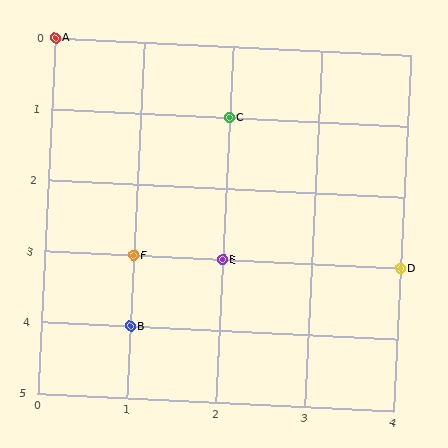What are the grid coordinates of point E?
Point E is at grid coordinates (2, 3).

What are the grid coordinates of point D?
Point D is at grid coordinates (4, 3).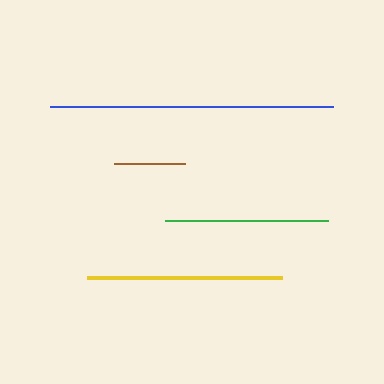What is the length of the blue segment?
The blue segment is approximately 284 pixels long.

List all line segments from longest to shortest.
From longest to shortest: blue, yellow, green, brown.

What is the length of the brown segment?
The brown segment is approximately 71 pixels long.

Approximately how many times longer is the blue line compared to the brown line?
The blue line is approximately 4.0 times the length of the brown line.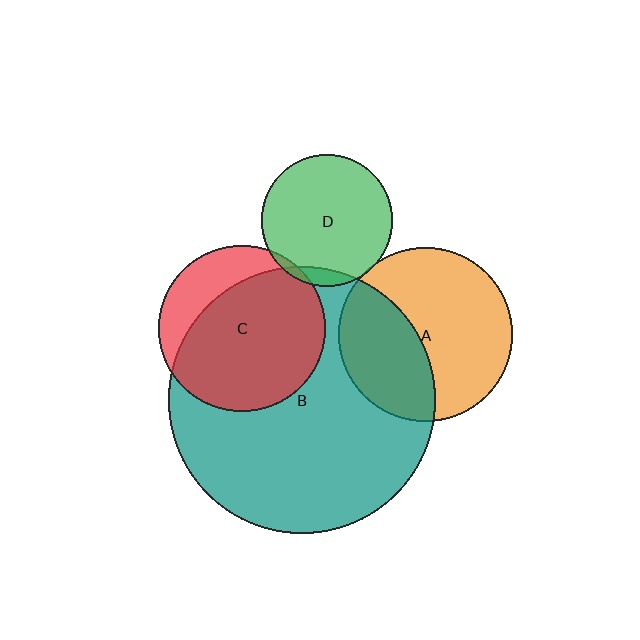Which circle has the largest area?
Circle B (teal).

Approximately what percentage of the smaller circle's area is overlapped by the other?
Approximately 5%.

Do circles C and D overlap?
Yes.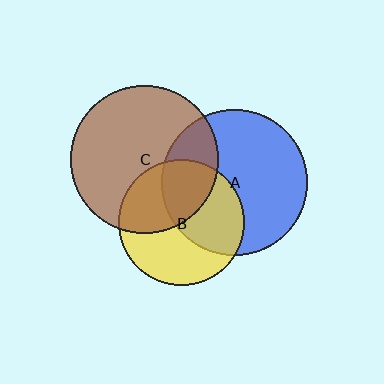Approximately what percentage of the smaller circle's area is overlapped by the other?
Approximately 40%.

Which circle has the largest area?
Circle C (brown).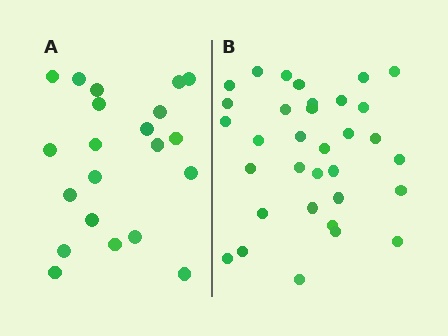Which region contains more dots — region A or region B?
Region B (the right region) has more dots.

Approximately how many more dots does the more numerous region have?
Region B has roughly 12 or so more dots than region A.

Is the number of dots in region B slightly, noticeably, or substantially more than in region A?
Region B has substantially more. The ratio is roughly 1.6 to 1.